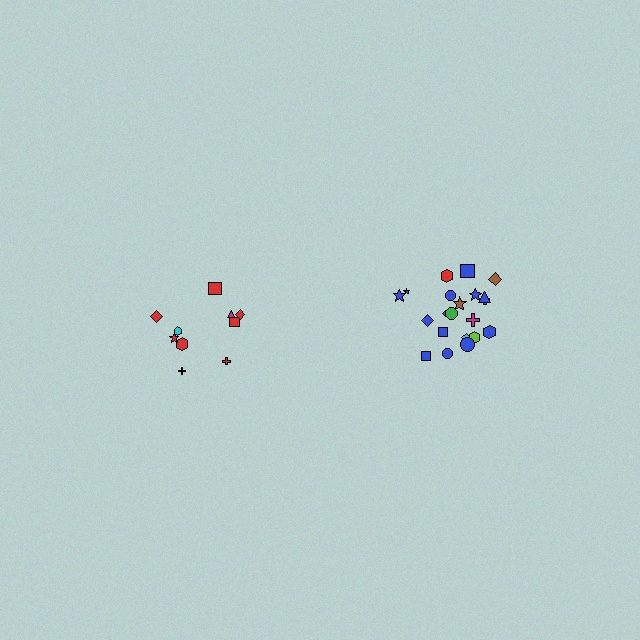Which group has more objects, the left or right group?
The right group.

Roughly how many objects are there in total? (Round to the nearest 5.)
Roughly 30 objects in total.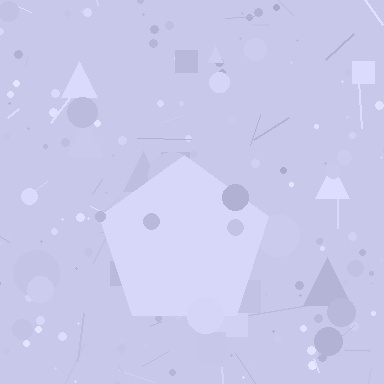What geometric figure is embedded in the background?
A pentagon is embedded in the background.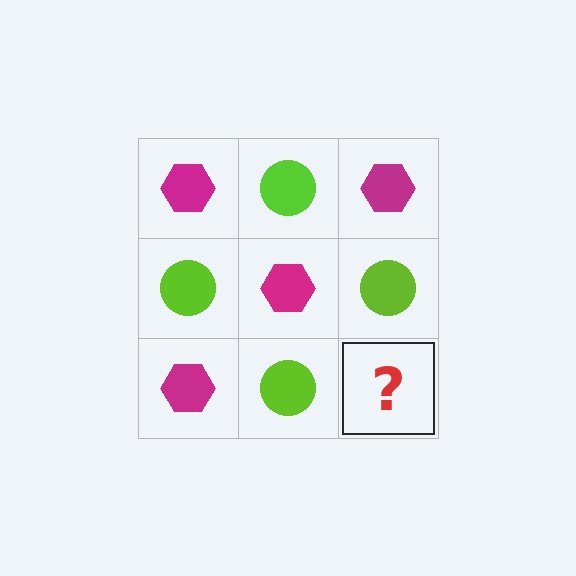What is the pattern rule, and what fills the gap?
The rule is that it alternates magenta hexagon and lime circle in a checkerboard pattern. The gap should be filled with a magenta hexagon.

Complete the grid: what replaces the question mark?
The question mark should be replaced with a magenta hexagon.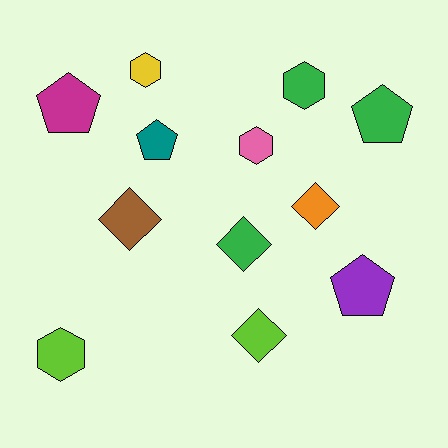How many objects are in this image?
There are 12 objects.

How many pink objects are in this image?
There is 1 pink object.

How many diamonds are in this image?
There are 4 diamonds.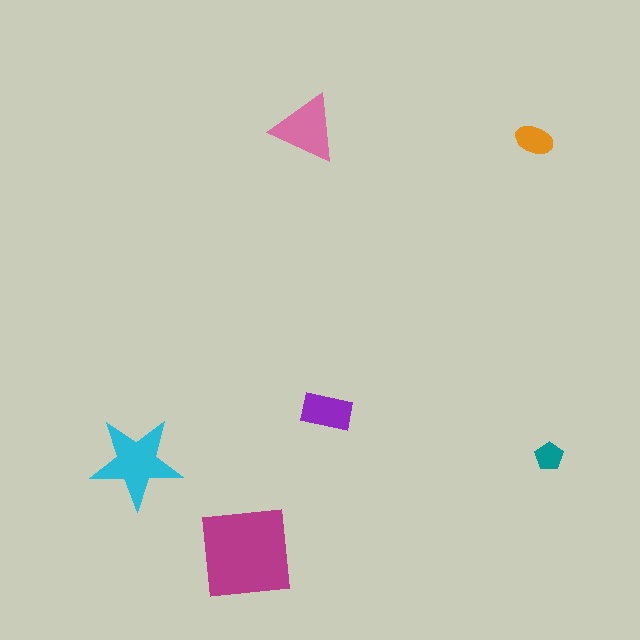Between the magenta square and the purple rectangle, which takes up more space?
The magenta square.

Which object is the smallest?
The teal pentagon.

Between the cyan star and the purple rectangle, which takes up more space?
The cyan star.